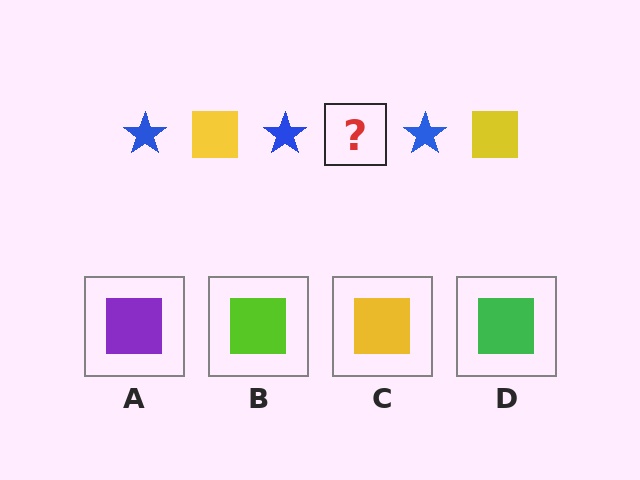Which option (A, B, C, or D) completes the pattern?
C.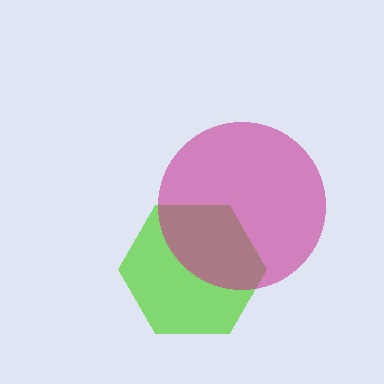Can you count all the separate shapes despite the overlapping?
Yes, there are 2 separate shapes.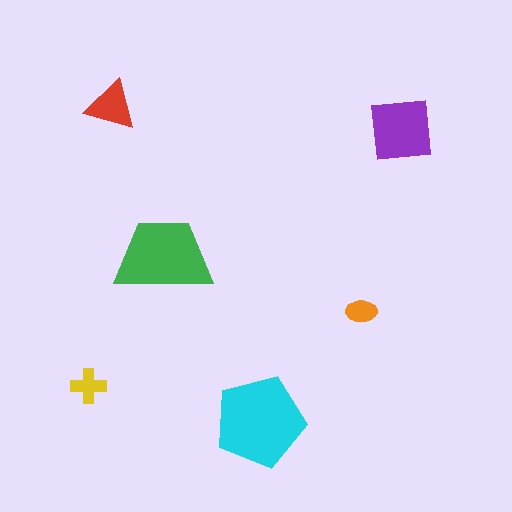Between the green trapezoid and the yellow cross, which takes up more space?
The green trapezoid.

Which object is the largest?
The cyan pentagon.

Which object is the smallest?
The orange ellipse.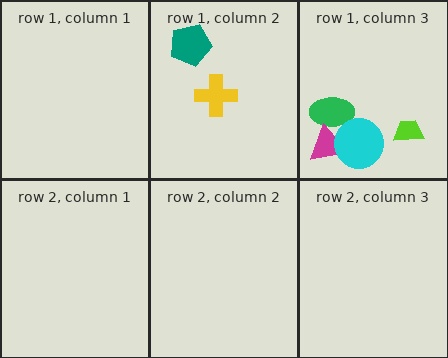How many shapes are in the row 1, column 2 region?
2.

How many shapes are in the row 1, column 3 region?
4.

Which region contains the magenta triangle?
The row 1, column 3 region.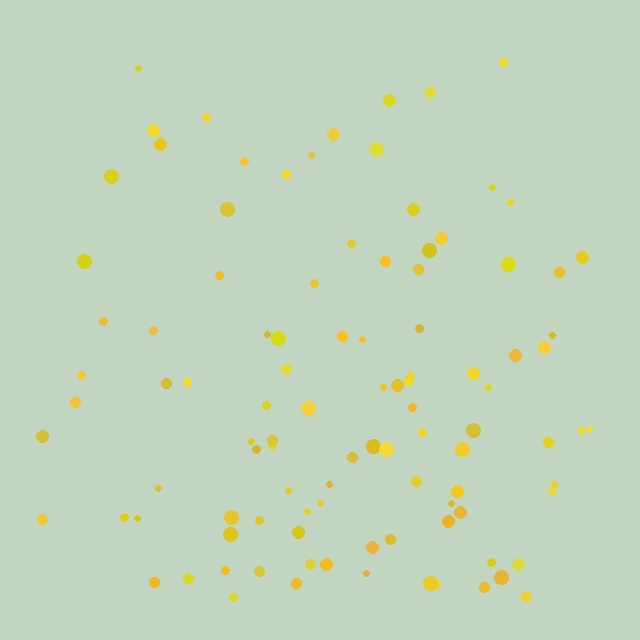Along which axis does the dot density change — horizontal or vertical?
Vertical.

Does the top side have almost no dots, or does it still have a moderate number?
Still a moderate number, just noticeably fewer than the bottom.